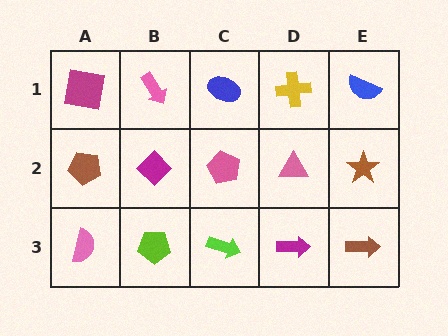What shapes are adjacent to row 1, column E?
A brown star (row 2, column E), a yellow cross (row 1, column D).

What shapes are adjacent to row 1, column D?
A pink triangle (row 2, column D), a blue ellipse (row 1, column C), a blue semicircle (row 1, column E).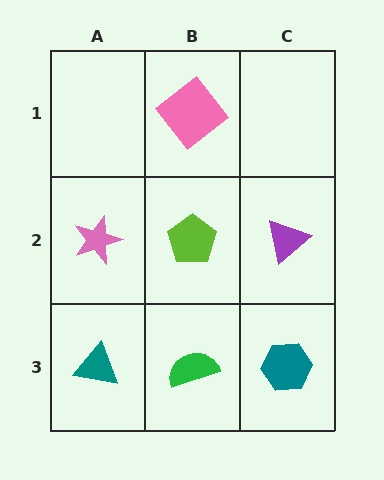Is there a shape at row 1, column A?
No, that cell is empty.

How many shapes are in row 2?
3 shapes.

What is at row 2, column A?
A pink star.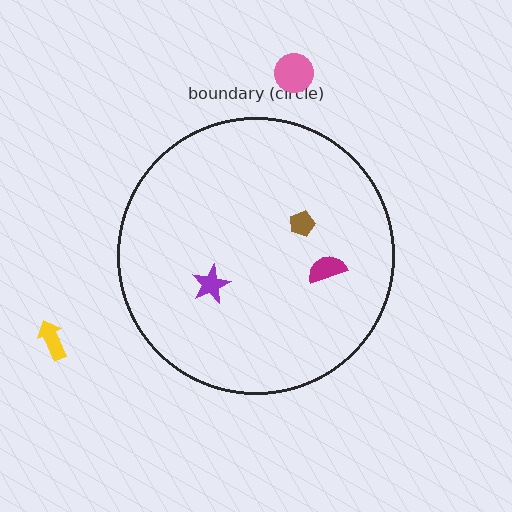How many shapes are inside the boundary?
3 inside, 2 outside.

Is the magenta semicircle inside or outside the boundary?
Inside.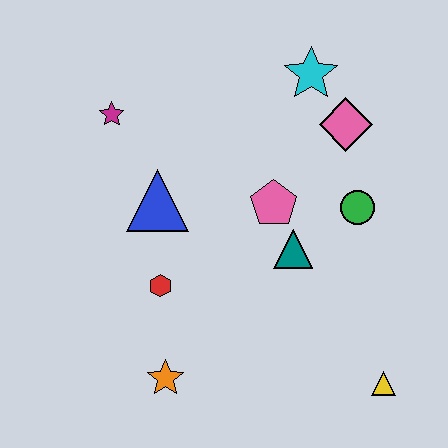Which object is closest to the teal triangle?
The pink pentagon is closest to the teal triangle.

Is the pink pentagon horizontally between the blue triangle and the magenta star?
No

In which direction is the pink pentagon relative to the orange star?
The pink pentagon is above the orange star.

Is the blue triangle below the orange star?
No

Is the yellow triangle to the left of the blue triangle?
No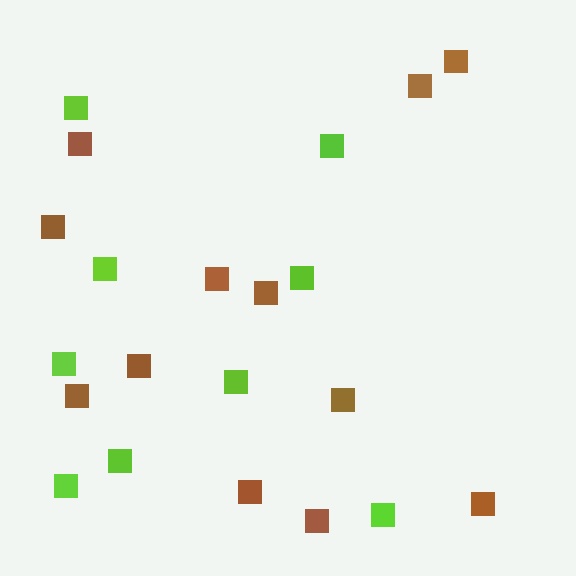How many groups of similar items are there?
There are 2 groups: one group of lime squares (9) and one group of brown squares (12).